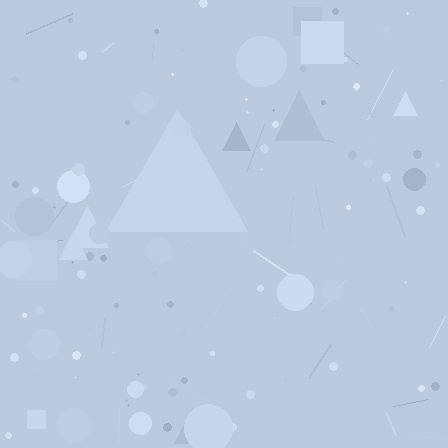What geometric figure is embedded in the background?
A triangle is embedded in the background.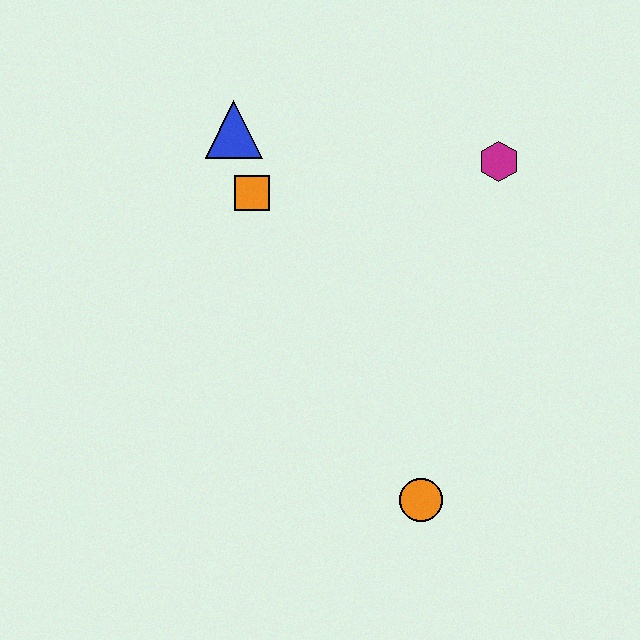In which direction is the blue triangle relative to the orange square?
The blue triangle is above the orange square.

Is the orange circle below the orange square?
Yes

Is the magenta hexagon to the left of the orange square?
No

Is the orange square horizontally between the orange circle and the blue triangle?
Yes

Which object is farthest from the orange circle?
The blue triangle is farthest from the orange circle.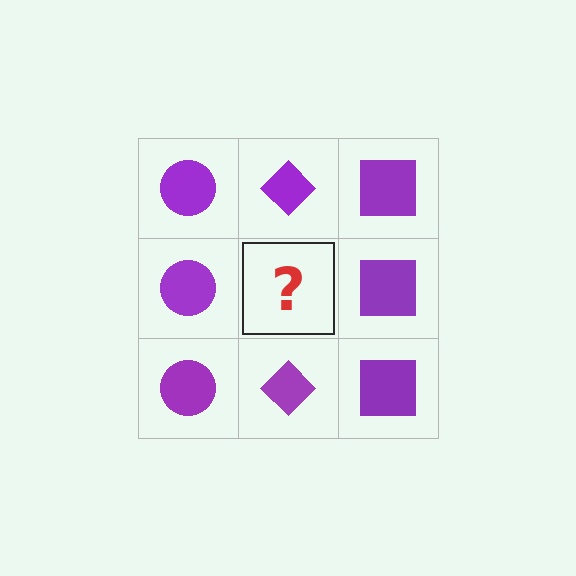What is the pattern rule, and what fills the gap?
The rule is that each column has a consistent shape. The gap should be filled with a purple diamond.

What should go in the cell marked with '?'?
The missing cell should contain a purple diamond.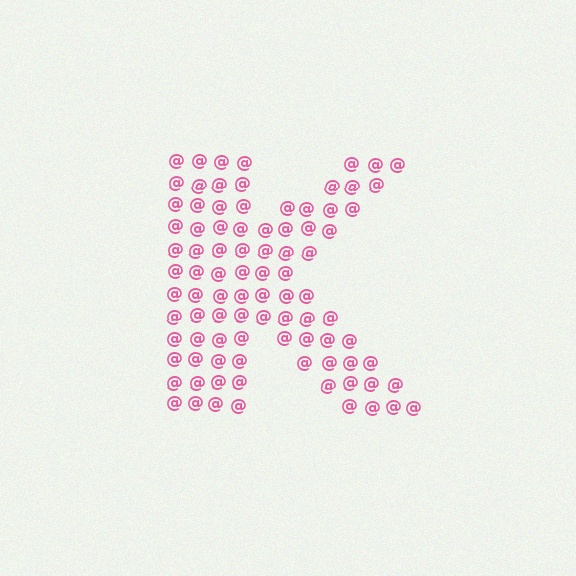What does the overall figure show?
The overall figure shows the letter K.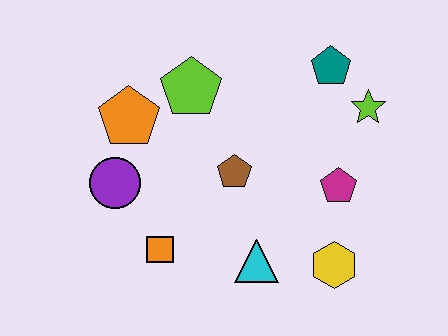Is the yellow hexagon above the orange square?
No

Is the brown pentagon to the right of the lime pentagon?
Yes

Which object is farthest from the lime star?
The purple circle is farthest from the lime star.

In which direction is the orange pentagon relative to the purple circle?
The orange pentagon is above the purple circle.